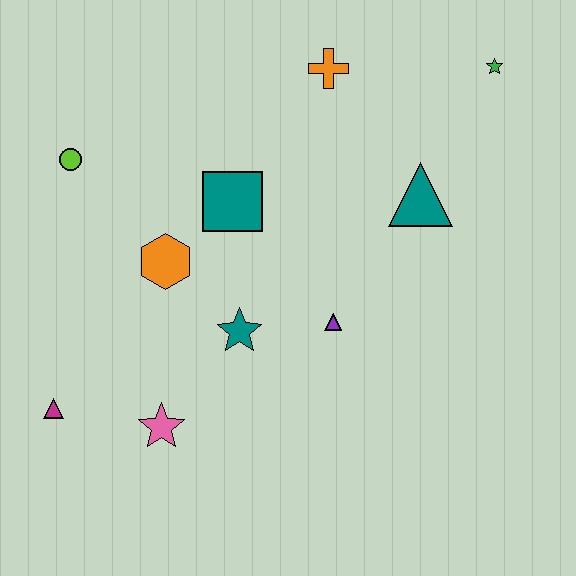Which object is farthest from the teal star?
The green star is farthest from the teal star.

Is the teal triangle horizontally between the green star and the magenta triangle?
Yes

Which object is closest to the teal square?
The orange hexagon is closest to the teal square.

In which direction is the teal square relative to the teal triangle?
The teal square is to the left of the teal triangle.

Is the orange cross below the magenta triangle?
No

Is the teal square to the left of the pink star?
No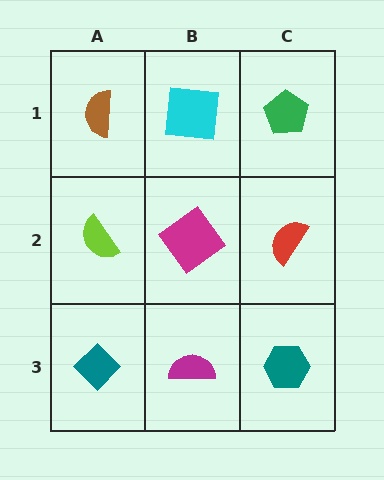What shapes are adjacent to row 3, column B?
A magenta diamond (row 2, column B), a teal diamond (row 3, column A), a teal hexagon (row 3, column C).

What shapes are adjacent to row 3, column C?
A red semicircle (row 2, column C), a magenta semicircle (row 3, column B).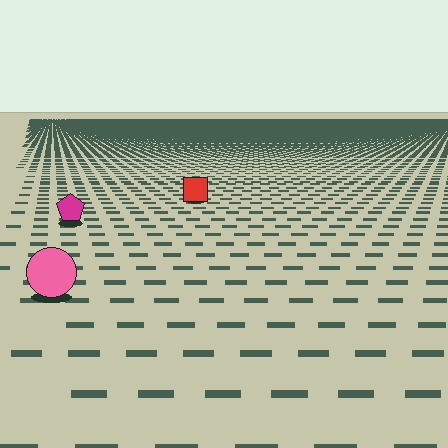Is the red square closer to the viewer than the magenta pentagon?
No. The magenta pentagon is closer — you can tell from the texture gradient: the ground texture is coarser near it.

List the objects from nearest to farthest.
From nearest to farthest: the pink circle, the magenta pentagon, the red square.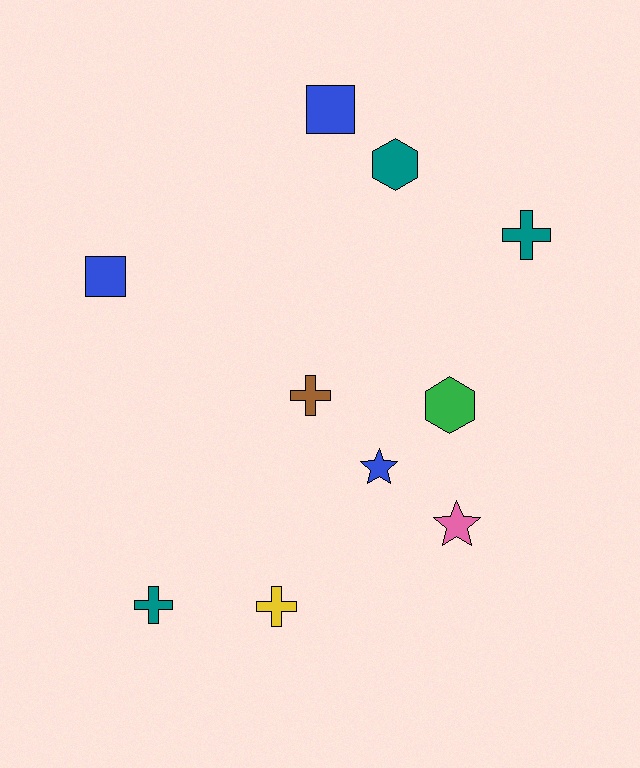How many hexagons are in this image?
There are 2 hexagons.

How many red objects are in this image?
There are no red objects.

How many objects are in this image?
There are 10 objects.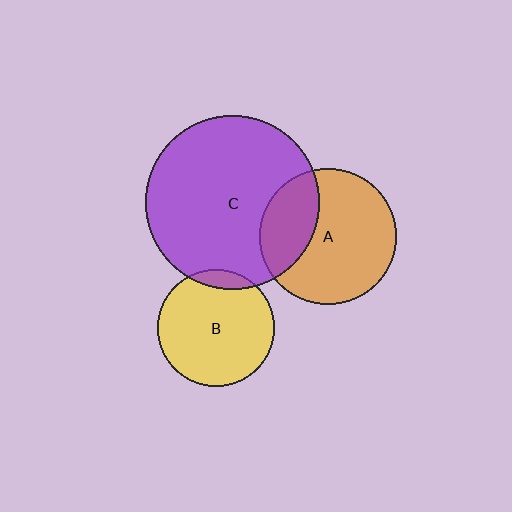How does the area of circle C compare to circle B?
Approximately 2.2 times.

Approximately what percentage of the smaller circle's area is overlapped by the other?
Approximately 30%.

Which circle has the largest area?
Circle C (purple).